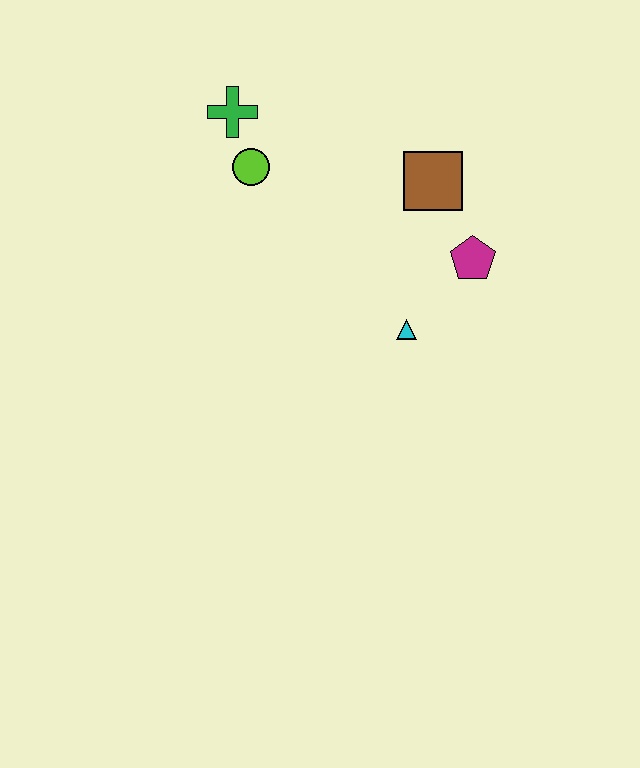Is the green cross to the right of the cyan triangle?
No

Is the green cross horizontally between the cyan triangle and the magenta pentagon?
No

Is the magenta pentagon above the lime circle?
No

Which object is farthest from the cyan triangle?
The green cross is farthest from the cyan triangle.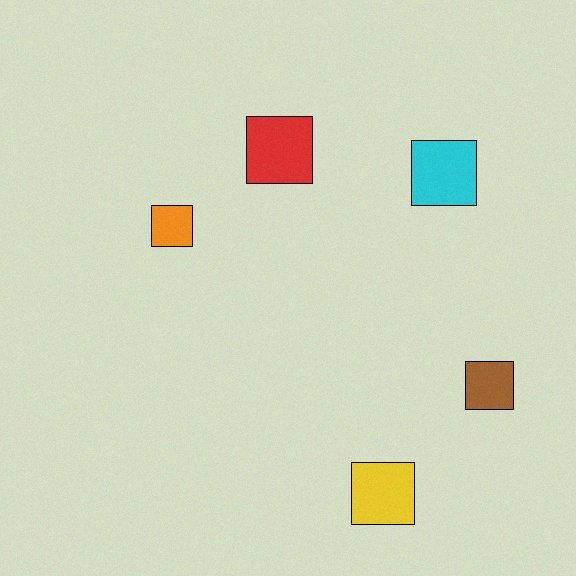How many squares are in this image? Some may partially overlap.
There are 5 squares.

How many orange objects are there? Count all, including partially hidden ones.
There is 1 orange object.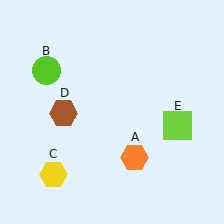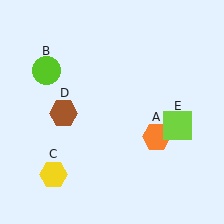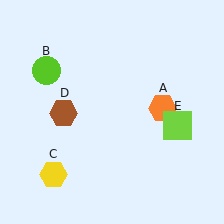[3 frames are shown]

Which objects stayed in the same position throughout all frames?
Lime circle (object B) and yellow hexagon (object C) and brown hexagon (object D) and lime square (object E) remained stationary.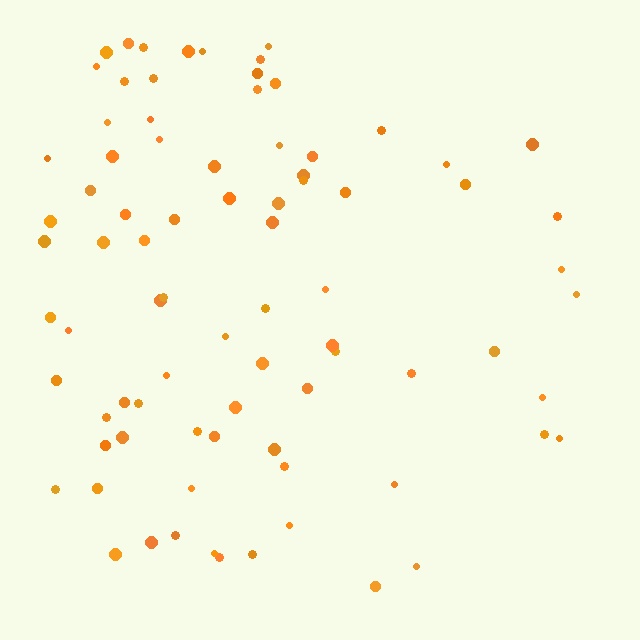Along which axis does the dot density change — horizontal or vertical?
Horizontal.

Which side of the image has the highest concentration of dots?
The left.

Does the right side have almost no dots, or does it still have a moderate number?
Still a moderate number, just noticeably fewer than the left.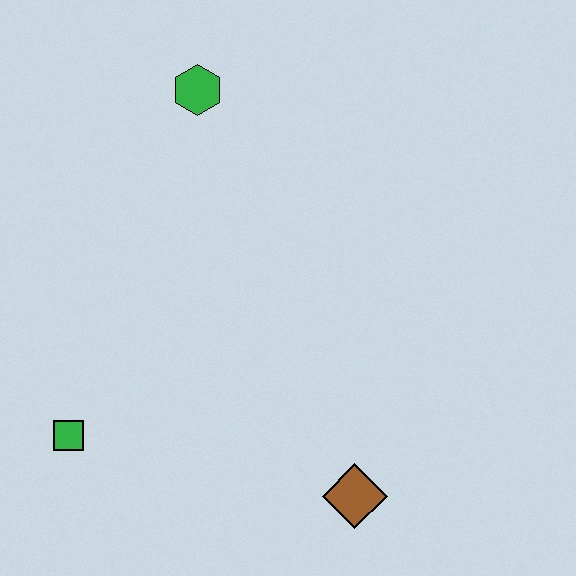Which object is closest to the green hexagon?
The green square is closest to the green hexagon.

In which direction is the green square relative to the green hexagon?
The green square is below the green hexagon.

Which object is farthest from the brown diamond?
The green hexagon is farthest from the brown diamond.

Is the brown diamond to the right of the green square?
Yes